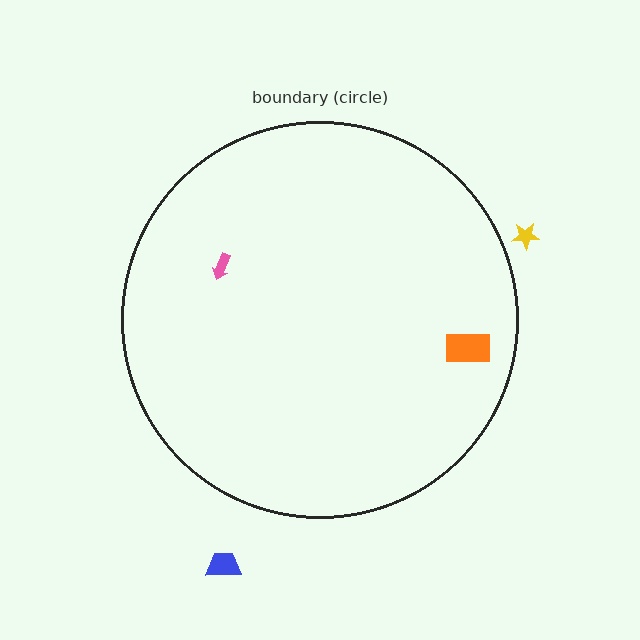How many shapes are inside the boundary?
2 inside, 2 outside.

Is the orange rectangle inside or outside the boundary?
Inside.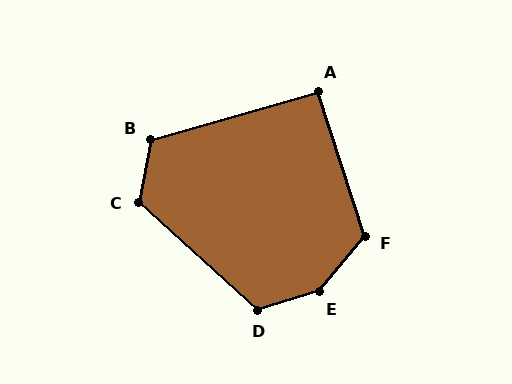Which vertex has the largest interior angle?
E, at approximately 146 degrees.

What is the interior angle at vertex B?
Approximately 117 degrees (obtuse).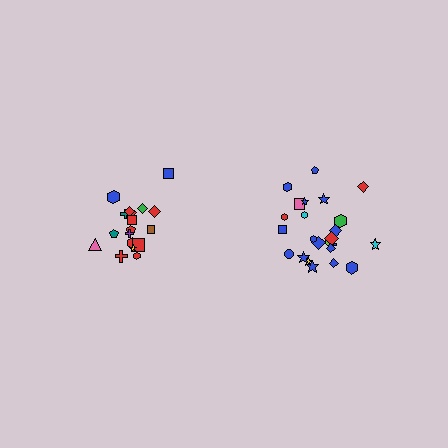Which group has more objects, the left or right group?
The right group.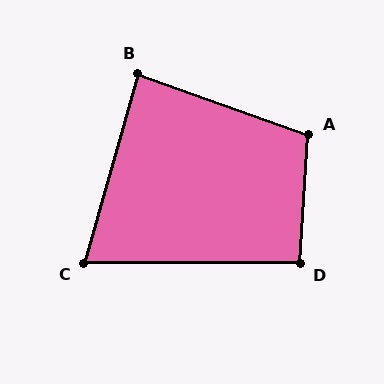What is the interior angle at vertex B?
Approximately 86 degrees (approximately right).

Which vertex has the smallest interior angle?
C, at approximately 74 degrees.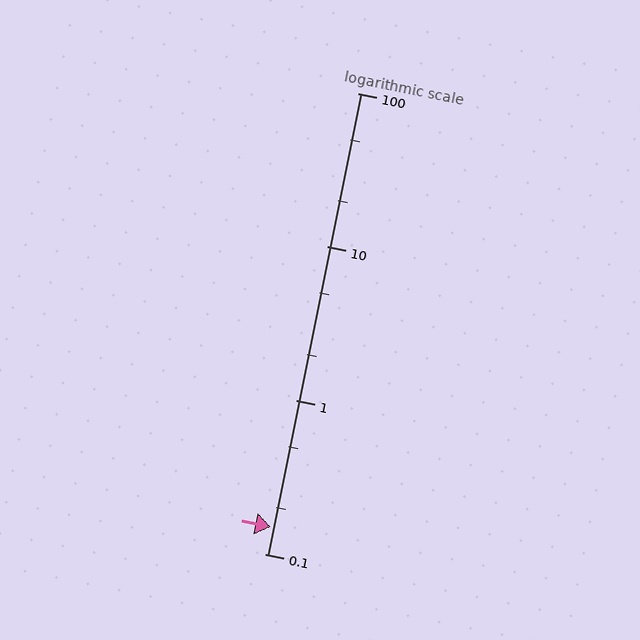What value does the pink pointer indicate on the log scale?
The pointer indicates approximately 0.15.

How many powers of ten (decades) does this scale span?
The scale spans 3 decades, from 0.1 to 100.